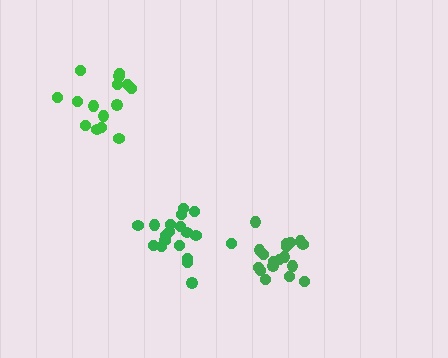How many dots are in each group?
Group 1: 19 dots, Group 2: 15 dots, Group 3: 18 dots (52 total).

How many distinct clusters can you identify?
There are 3 distinct clusters.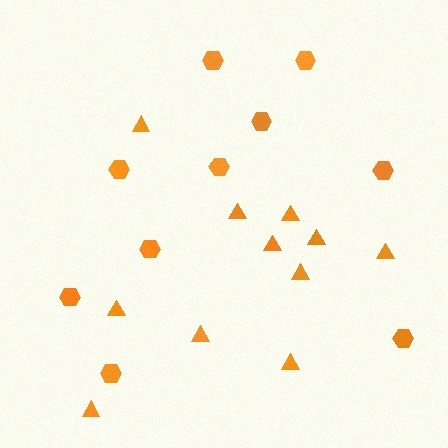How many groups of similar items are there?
There are 2 groups: one group of triangles (11) and one group of hexagons (10).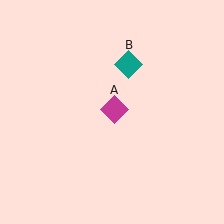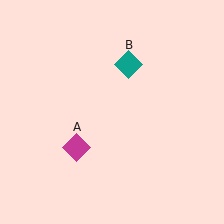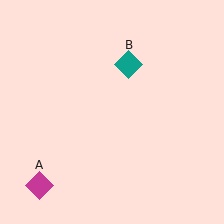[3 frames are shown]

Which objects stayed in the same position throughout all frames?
Teal diamond (object B) remained stationary.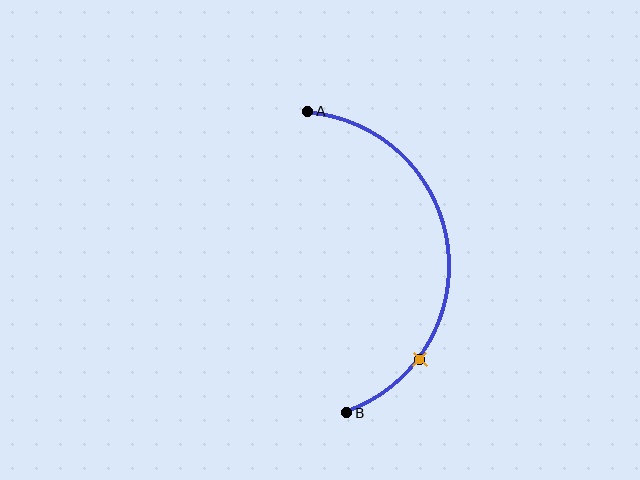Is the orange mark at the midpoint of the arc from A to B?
No. The orange mark lies on the arc but is closer to endpoint B. The arc midpoint would be at the point on the curve equidistant along the arc from both A and B.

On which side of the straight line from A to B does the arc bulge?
The arc bulges to the right of the straight line connecting A and B.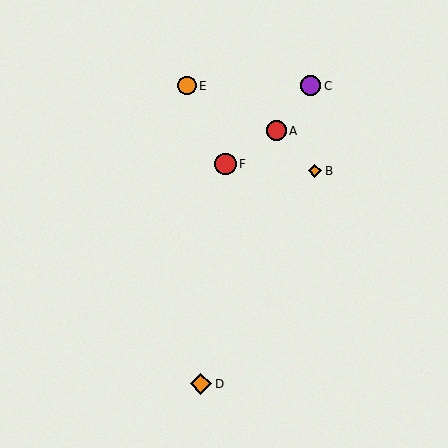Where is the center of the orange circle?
The center of the orange circle is at (187, 86).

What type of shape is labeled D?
Shape D is an orange diamond.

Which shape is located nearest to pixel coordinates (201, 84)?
The orange circle (labeled E) at (187, 86) is nearest to that location.